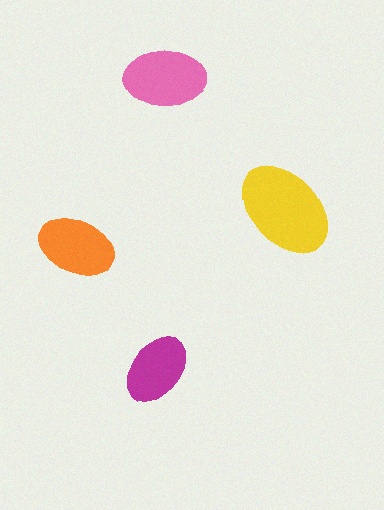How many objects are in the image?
There are 4 objects in the image.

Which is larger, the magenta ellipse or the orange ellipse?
The orange one.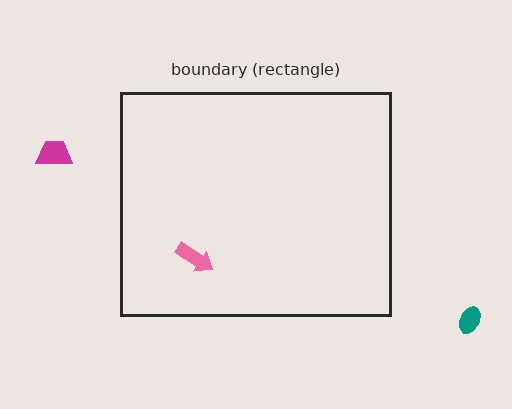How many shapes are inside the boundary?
1 inside, 2 outside.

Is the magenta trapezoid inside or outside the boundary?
Outside.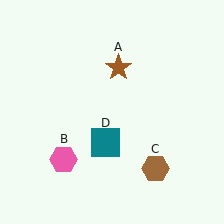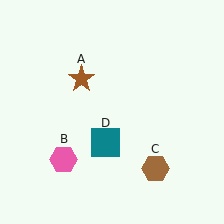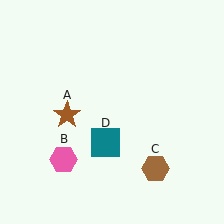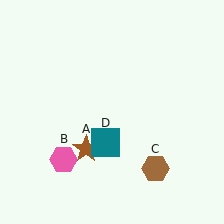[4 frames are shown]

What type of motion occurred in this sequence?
The brown star (object A) rotated counterclockwise around the center of the scene.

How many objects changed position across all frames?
1 object changed position: brown star (object A).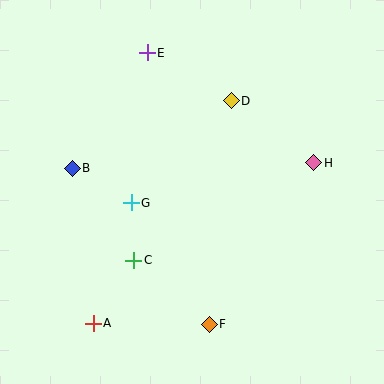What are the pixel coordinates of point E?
Point E is at (147, 53).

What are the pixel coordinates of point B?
Point B is at (72, 168).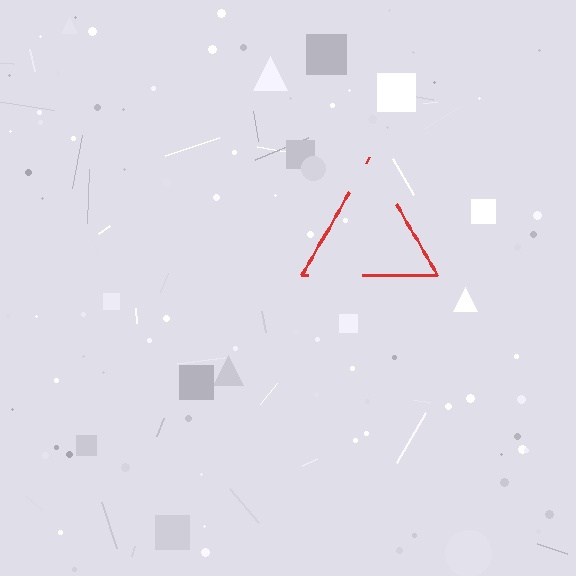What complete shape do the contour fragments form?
The contour fragments form a triangle.